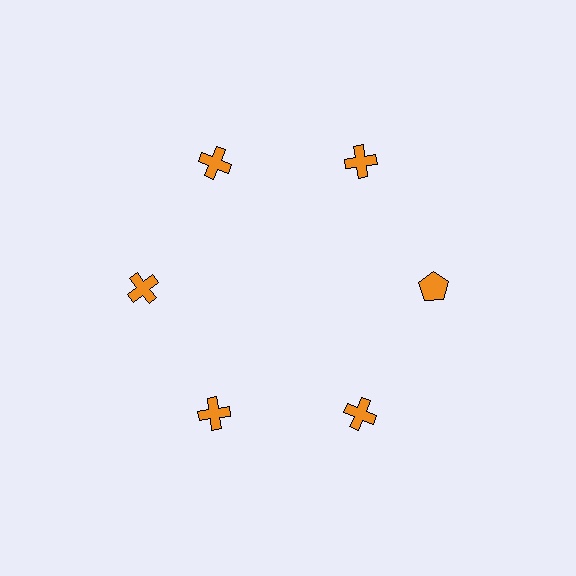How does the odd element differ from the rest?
It has a different shape: pentagon instead of cross.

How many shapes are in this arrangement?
There are 6 shapes arranged in a ring pattern.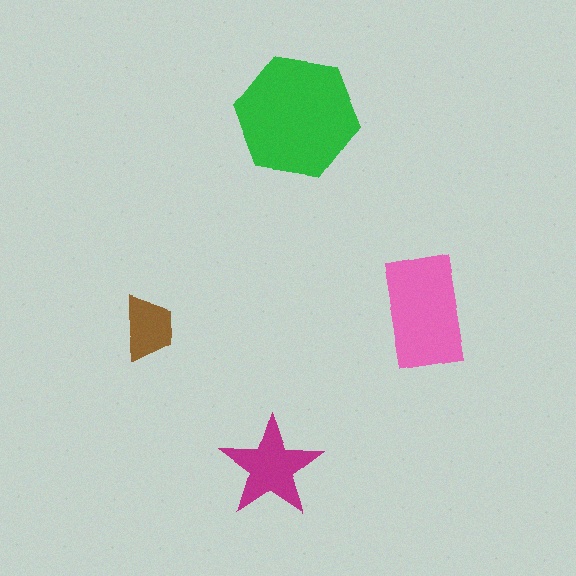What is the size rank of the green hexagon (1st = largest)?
1st.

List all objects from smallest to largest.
The brown trapezoid, the magenta star, the pink rectangle, the green hexagon.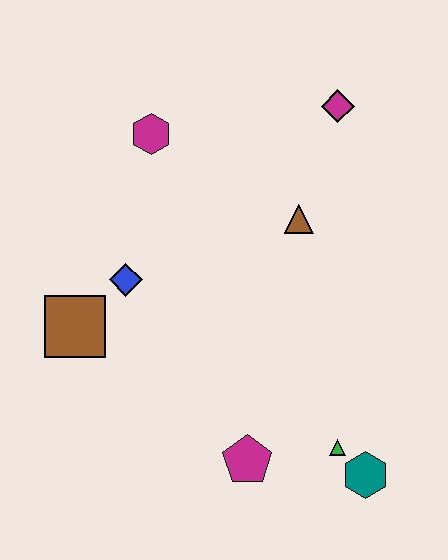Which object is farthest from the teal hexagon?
The magenta hexagon is farthest from the teal hexagon.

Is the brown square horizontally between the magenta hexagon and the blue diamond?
No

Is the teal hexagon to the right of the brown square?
Yes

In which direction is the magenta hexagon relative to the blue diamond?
The magenta hexagon is above the blue diamond.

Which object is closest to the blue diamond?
The brown square is closest to the blue diamond.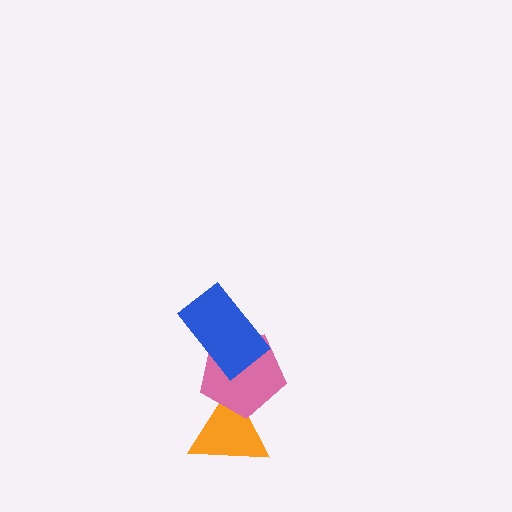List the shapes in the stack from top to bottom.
From top to bottom: the blue rectangle, the pink pentagon, the orange triangle.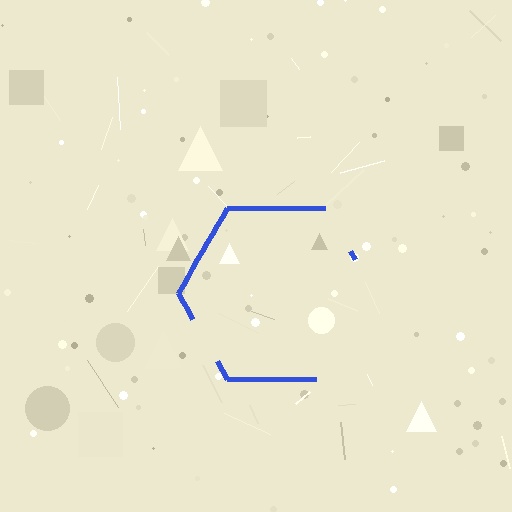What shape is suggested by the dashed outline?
The dashed outline suggests a hexagon.